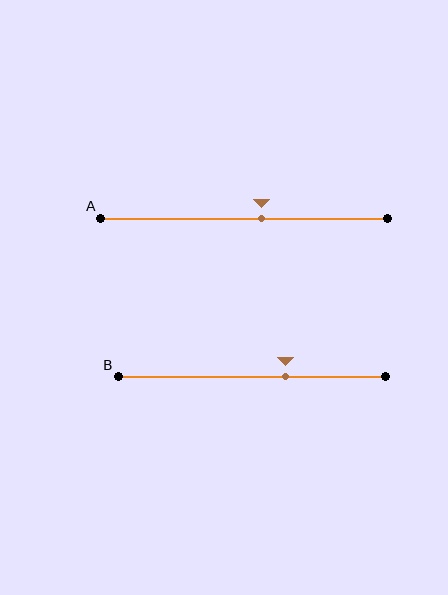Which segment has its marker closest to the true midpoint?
Segment A has its marker closest to the true midpoint.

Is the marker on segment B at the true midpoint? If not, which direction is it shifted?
No, the marker on segment B is shifted to the right by about 13% of the segment length.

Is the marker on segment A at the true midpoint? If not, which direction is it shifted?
No, the marker on segment A is shifted to the right by about 6% of the segment length.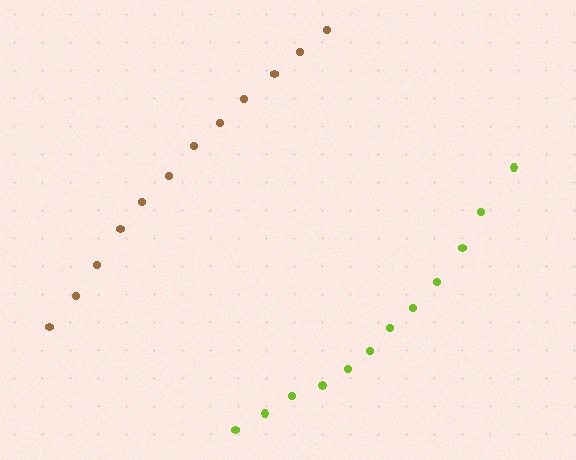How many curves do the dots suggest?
There are 2 distinct paths.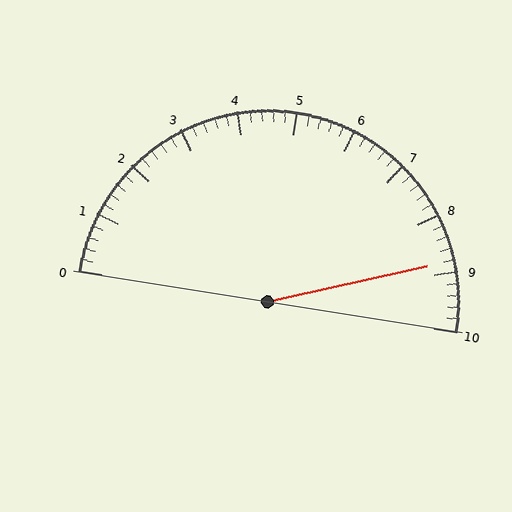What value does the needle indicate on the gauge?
The needle indicates approximately 8.8.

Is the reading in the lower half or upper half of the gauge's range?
The reading is in the upper half of the range (0 to 10).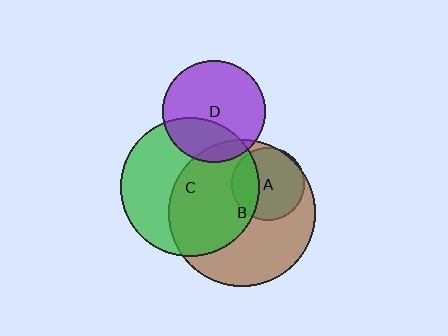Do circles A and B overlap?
Yes.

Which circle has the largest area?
Circle B (brown).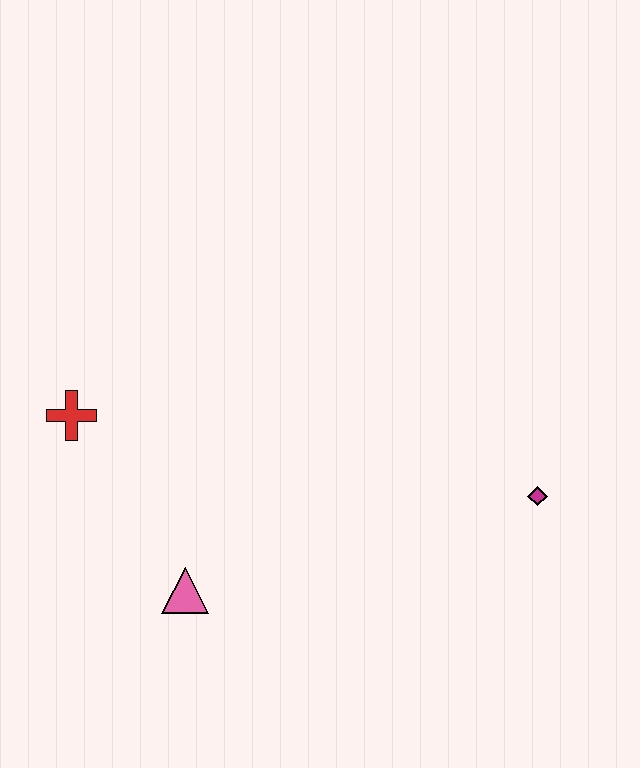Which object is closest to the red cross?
The pink triangle is closest to the red cross.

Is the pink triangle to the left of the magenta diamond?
Yes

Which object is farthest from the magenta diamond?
The red cross is farthest from the magenta diamond.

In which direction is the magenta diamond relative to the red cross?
The magenta diamond is to the right of the red cross.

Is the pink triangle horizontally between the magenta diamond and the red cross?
Yes